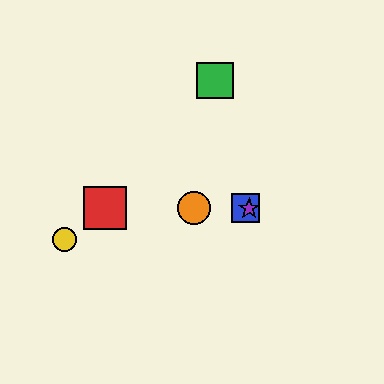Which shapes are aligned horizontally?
The red square, the blue square, the purple star, the orange circle are aligned horizontally.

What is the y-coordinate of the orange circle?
The orange circle is at y≈208.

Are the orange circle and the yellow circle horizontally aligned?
No, the orange circle is at y≈208 and the yellow circle is at y≈240.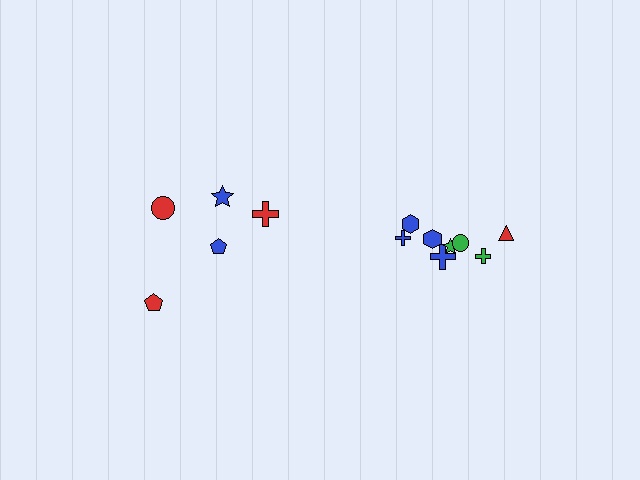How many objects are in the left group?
There are 5 objects.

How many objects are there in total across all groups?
There are 13 objects.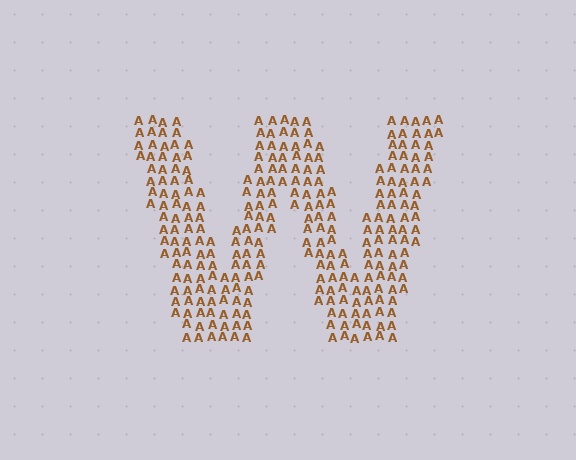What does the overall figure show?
The overall figure shows the letter W.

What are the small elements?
The small elements are letter A's.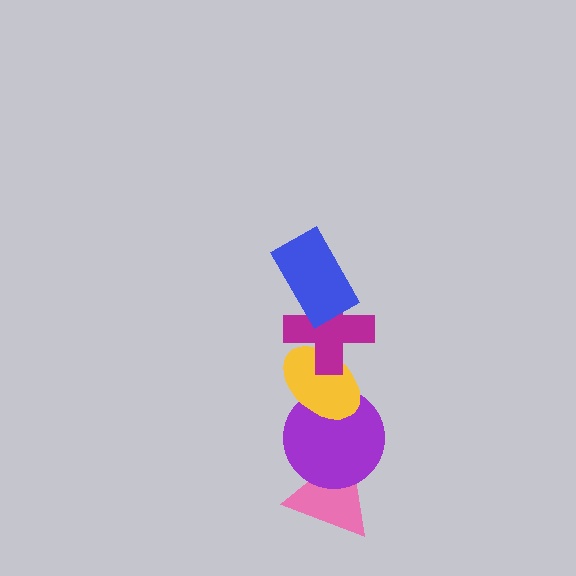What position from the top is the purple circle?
The purple circle is 4th from the top.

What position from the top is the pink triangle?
The pink triangle is 5th from the top.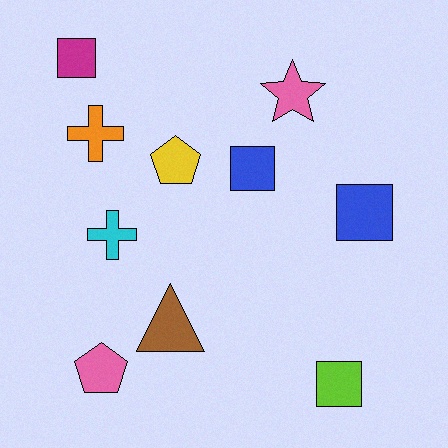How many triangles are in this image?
There is 1 triangle.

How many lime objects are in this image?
There is 1 lime object.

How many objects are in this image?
There are 10 objects.